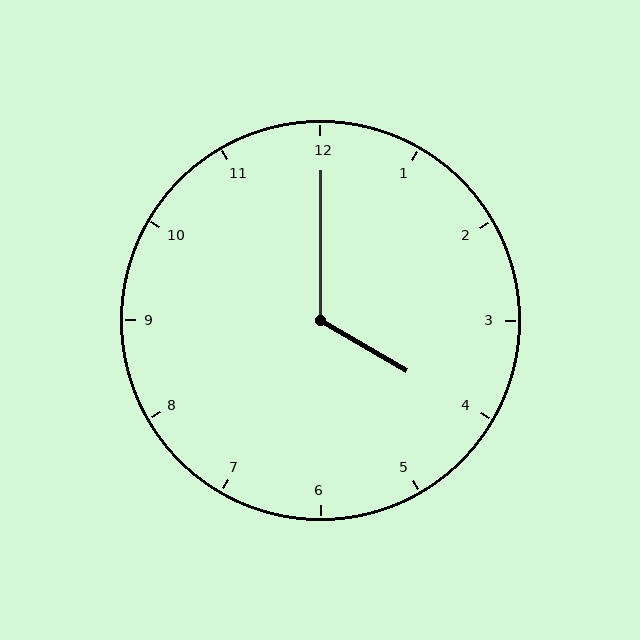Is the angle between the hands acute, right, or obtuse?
It is obtuse.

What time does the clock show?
4:00.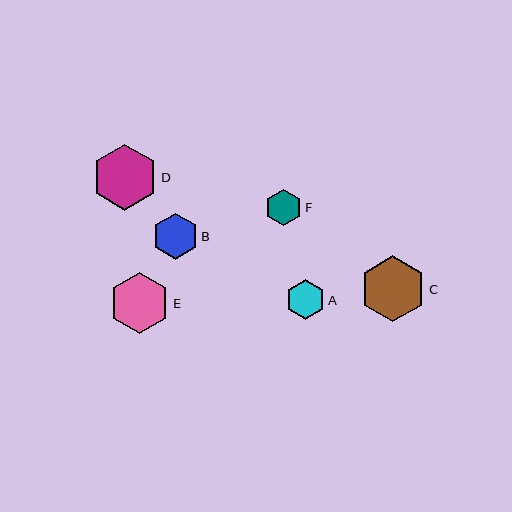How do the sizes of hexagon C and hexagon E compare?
Hexagon C and hexagon E are approximately the same size.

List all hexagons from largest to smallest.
From largest to smallest: C, D, E, B, A, F.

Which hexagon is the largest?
Hexagon C is the largest with a size of approximately 66 pixels.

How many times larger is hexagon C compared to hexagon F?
Hexagon C is approximately 1.8 times the size of hexagon F.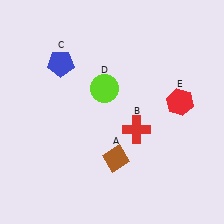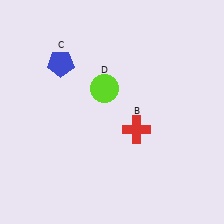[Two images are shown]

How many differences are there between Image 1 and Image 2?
There are 2 differences between the two images.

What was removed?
The red hexagon (E), the brown diamond (A) were removed in Image 2.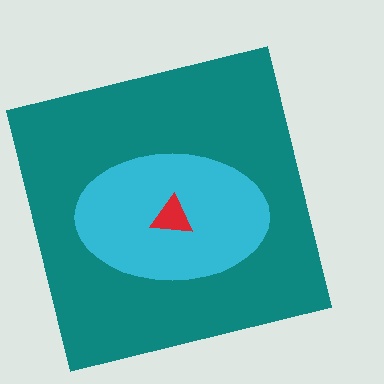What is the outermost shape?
The teal square.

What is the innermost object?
The red triangle.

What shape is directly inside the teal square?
The cyan ellipse.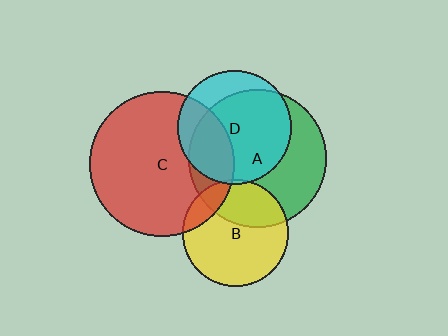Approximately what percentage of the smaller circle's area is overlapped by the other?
Approximately 15%.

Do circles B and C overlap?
Yes.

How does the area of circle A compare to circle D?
Approximately 1.5 times.